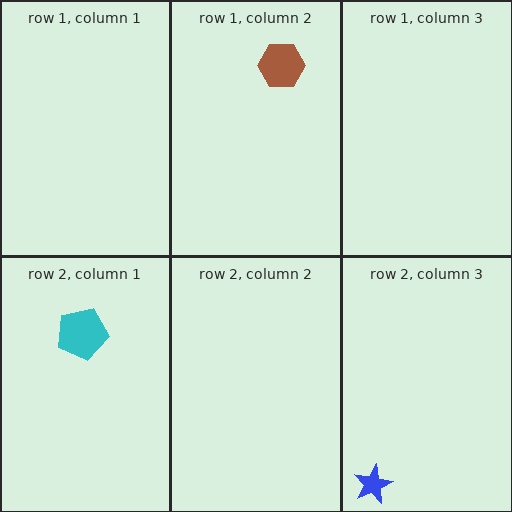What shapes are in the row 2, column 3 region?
The blue star.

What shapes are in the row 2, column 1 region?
The cyan pentagon.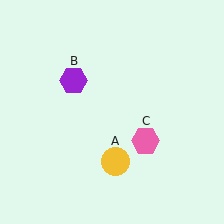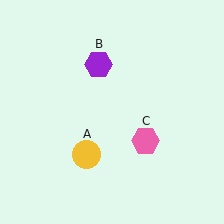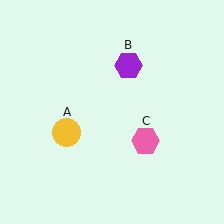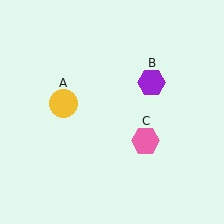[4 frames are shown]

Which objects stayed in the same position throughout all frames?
Pink hexagon (object C) remained stationary.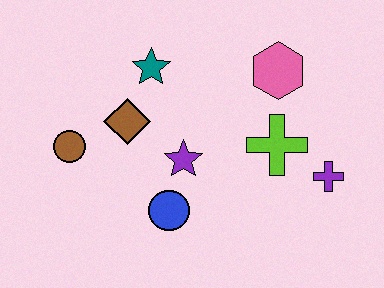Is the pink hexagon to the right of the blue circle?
Yes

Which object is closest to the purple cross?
The lime cross is closest to the purple cross.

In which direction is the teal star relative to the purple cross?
The teal star is to the left of the purple cross.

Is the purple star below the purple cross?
No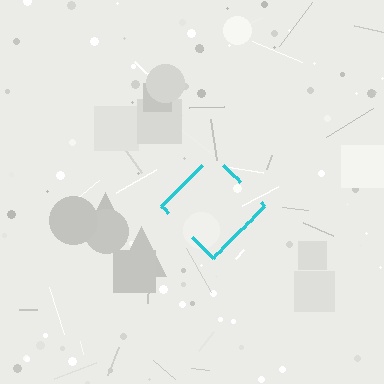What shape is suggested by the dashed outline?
The dashed outline suggests a diamond.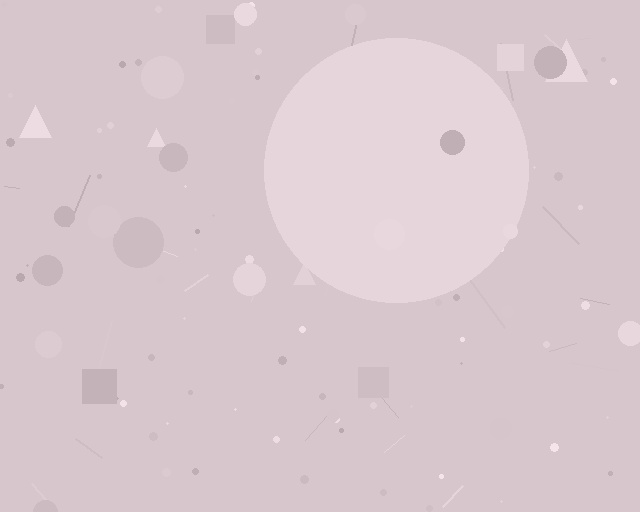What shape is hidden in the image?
A circle is hidden in the image.